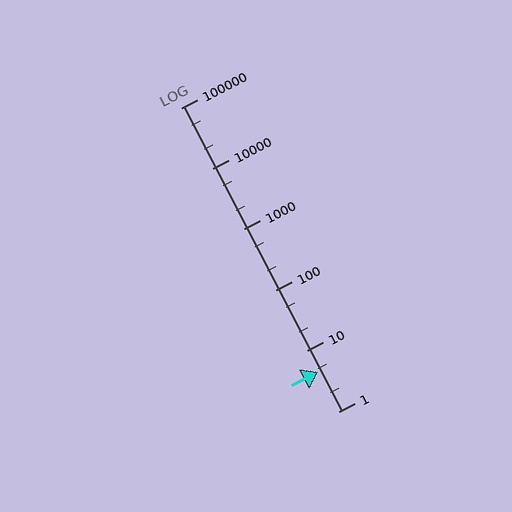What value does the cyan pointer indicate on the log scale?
The pointer indicates approximately 4.5.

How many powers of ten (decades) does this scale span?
The scale spans 5 decades, from 1 to 100000.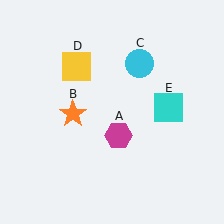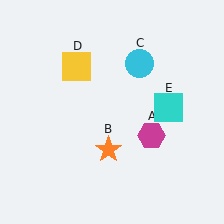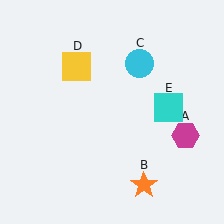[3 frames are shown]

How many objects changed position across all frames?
2 objects changed position: magenta hexagon (object A), orange star (object B).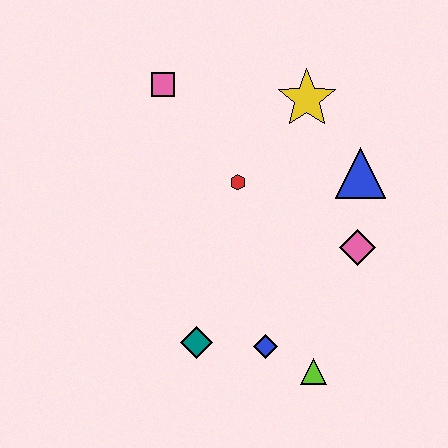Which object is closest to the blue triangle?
The pink diamond is closest to the blue triangle.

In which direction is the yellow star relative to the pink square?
The yellow star is to the right of the pink square.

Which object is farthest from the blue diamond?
The pink square is farthest from the blue diamond.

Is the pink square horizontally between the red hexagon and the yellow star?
No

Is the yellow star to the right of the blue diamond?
Yes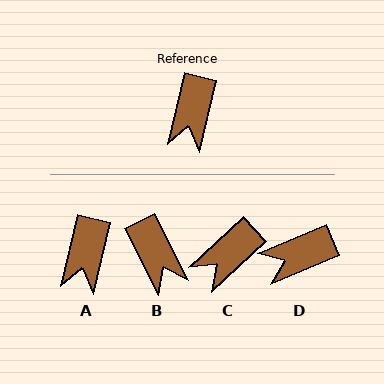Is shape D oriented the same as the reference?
No, it is off by about 54 degrees.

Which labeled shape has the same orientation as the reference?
A.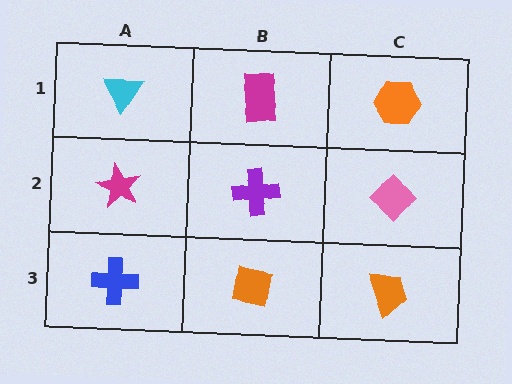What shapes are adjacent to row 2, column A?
A cyan triangle (row 1, column A), a blue cross (row 3, column A), a purple cross (row 2, column B).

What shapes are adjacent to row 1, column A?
A magenta star (row 2, column A), a magenta rectangle (row 1, column B).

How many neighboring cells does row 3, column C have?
2.